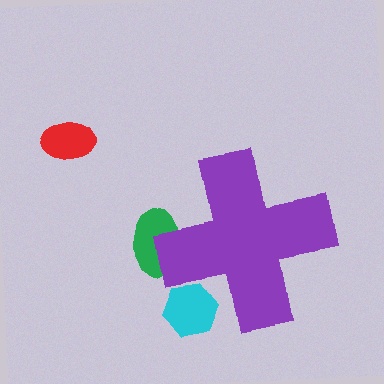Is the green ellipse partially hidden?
Yes, the green ellipse is partially hidden behind the purple cross.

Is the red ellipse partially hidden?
No, the red ellipse is fully visible.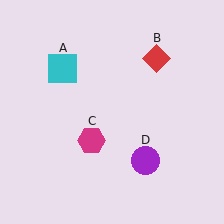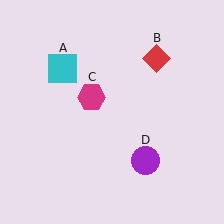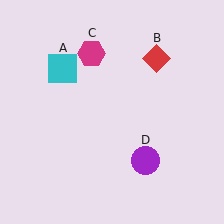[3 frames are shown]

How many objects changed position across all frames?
1 object changed position: magenta hexagon (object C).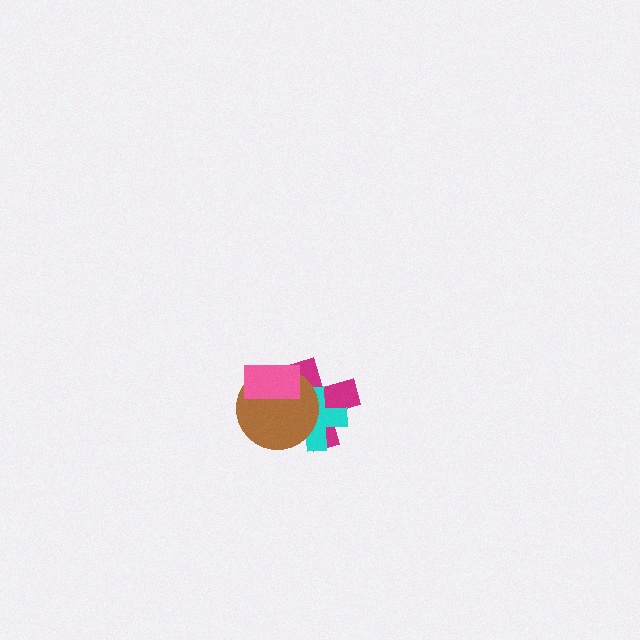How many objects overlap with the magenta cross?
3 objects overlap with the magenta cross.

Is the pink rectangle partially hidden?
No, no other shape covers it.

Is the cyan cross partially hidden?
Yes, it is partially covered by another shape.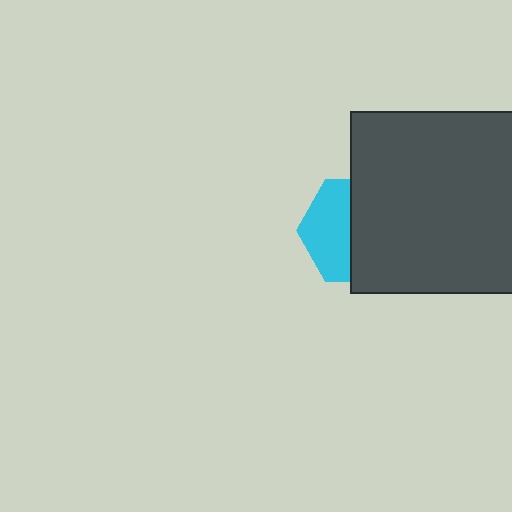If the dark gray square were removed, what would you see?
You would see the complete cyan hexagon.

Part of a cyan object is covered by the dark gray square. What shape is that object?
It is a hexagon.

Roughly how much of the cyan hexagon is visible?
A small part of it is visible (roughly 44%).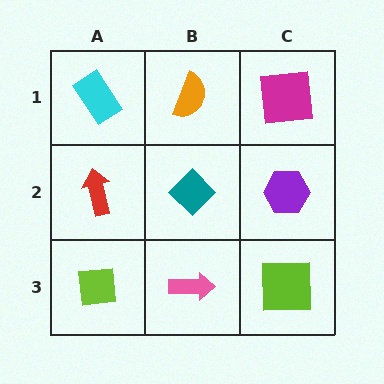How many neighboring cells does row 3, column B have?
3.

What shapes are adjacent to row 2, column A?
A cyan rectangle (row 1, column A), a lime square (row 3, column A), a teal diamond (row 2, column B).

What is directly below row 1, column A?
A red arrow.